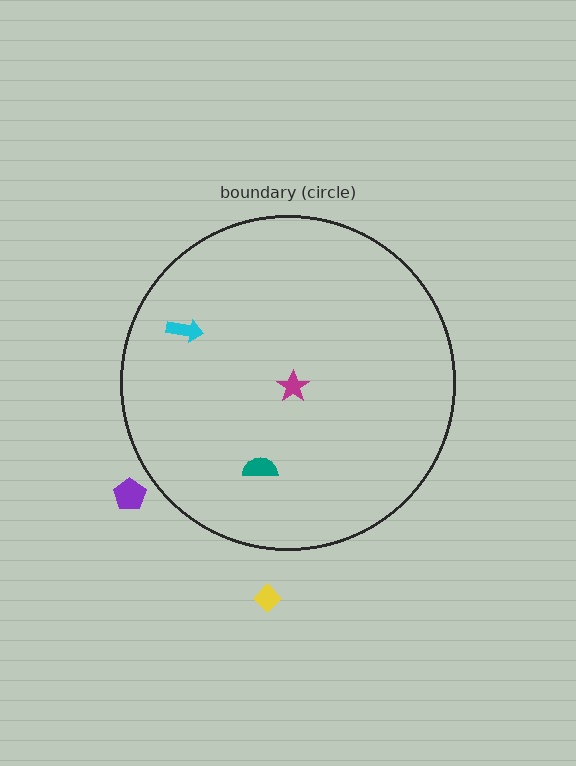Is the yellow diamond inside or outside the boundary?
Outside.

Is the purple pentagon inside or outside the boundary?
Outside.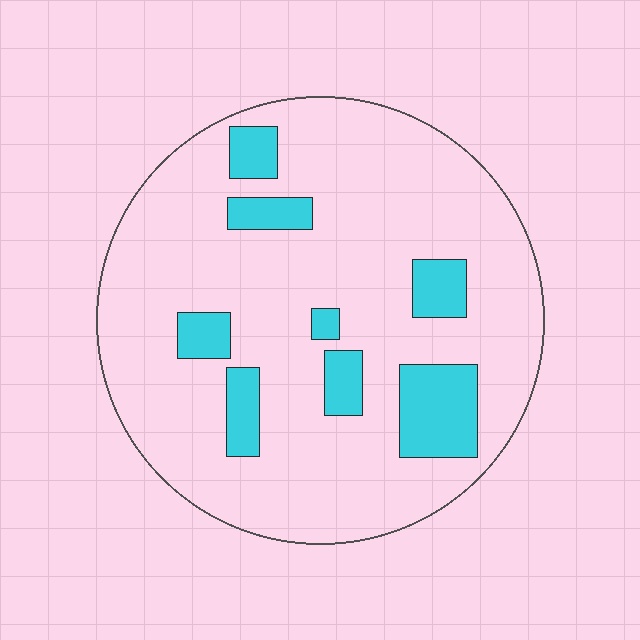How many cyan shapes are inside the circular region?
8.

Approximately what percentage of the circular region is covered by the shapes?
Approximately 15%.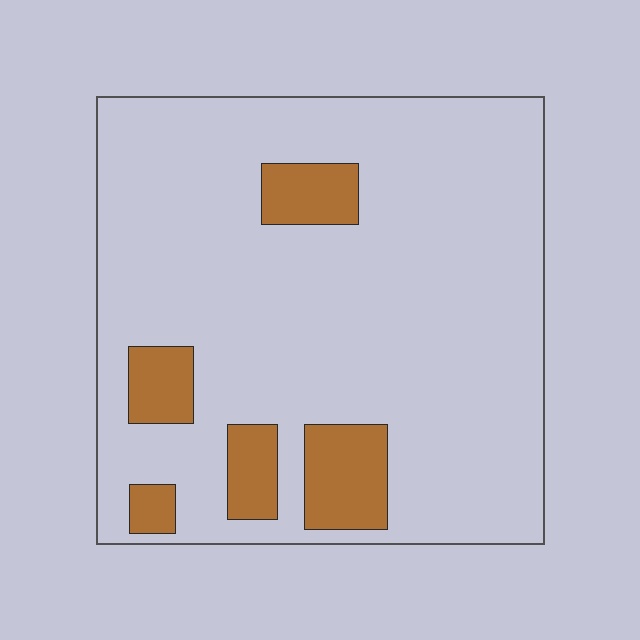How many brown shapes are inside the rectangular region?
5.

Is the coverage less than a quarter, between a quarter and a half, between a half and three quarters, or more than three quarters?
Less than a quarter.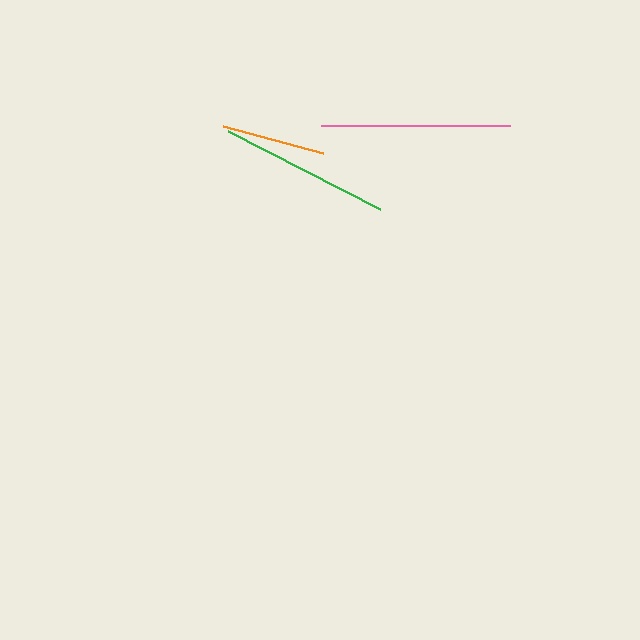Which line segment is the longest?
The pink line is the longest at approximately 189 pixels.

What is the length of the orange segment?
The orange segment is approximately 103 pixels long.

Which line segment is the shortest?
The orange line is the shortest at approximately 103 pixels.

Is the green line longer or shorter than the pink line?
The pink line is longer than the green line.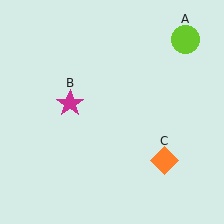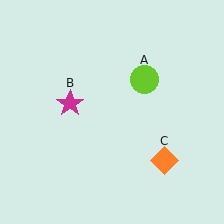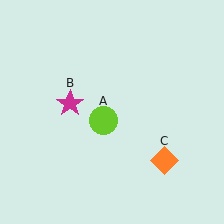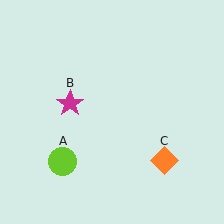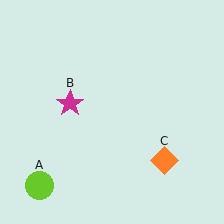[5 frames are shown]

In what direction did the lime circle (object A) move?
The lime circle (object A) moved down and to the left.